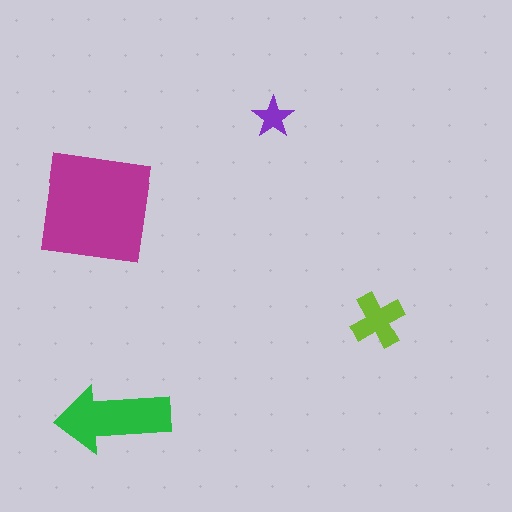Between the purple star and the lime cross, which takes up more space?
The lime cross.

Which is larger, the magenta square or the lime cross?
The magenta square.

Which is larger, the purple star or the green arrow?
The green arrow.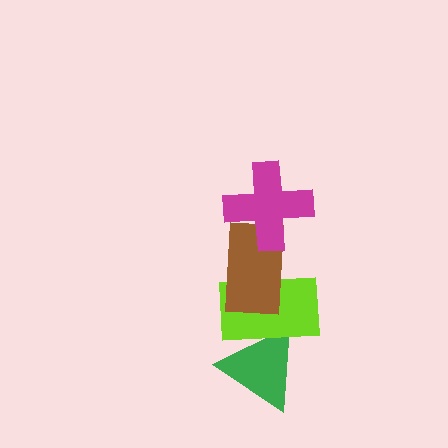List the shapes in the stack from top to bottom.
From top to bottom: the magenta cross, the brown rectangle, the lime rectangle, the green triangle.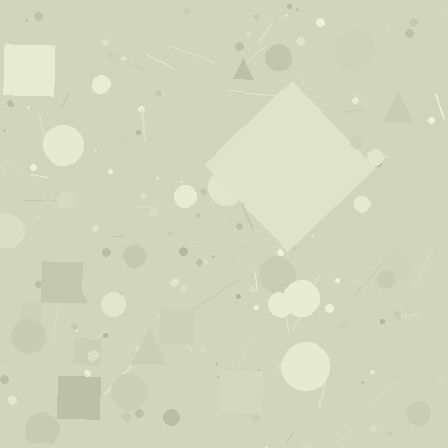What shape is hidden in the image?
A diamond is hidden in the image.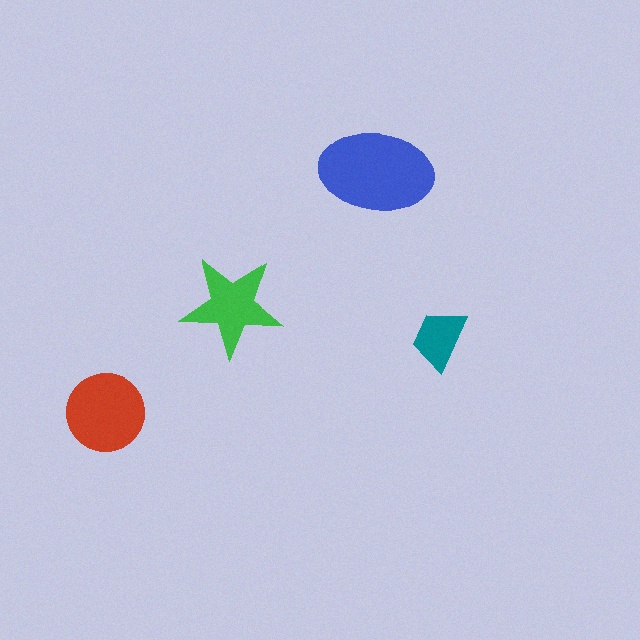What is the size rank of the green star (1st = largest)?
3rd.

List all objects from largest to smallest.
The blue ellipse, the red circle, the green star, the teal trapezoid.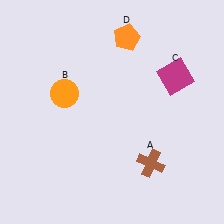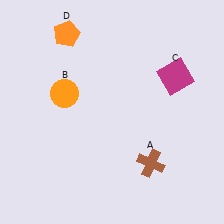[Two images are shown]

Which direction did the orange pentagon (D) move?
The orange pentagon (D) moved left.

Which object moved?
The orange pentagon (D) moved left.